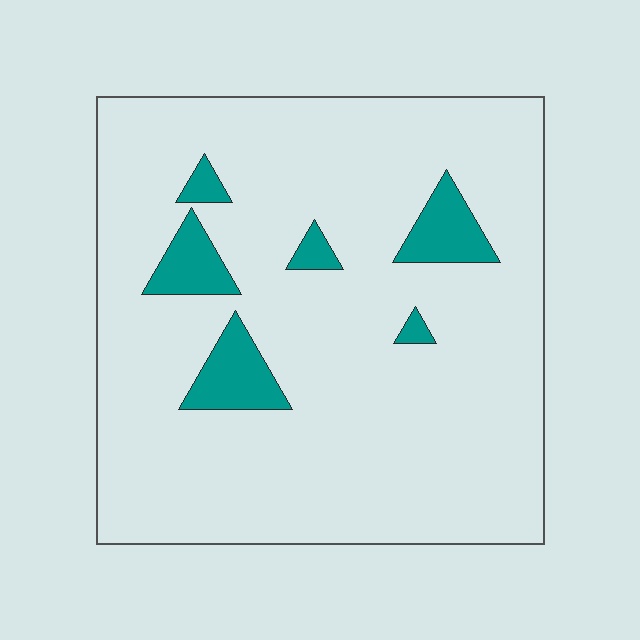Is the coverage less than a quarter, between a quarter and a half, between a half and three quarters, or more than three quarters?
Less than a quarter.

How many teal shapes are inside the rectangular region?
6.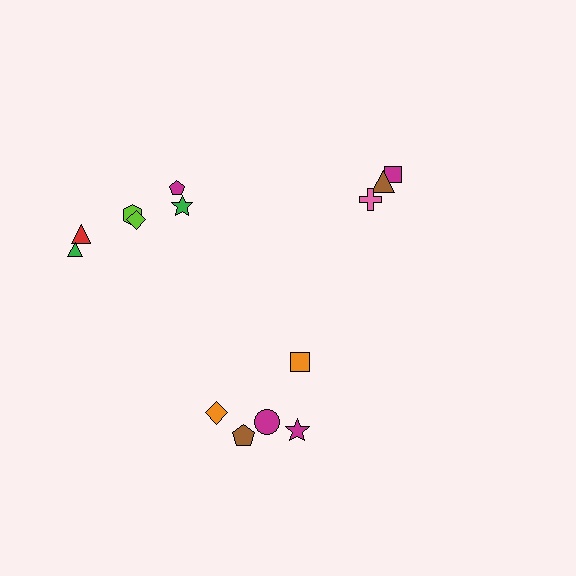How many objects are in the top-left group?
There are 6 objects.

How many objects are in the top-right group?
There are 3 objects.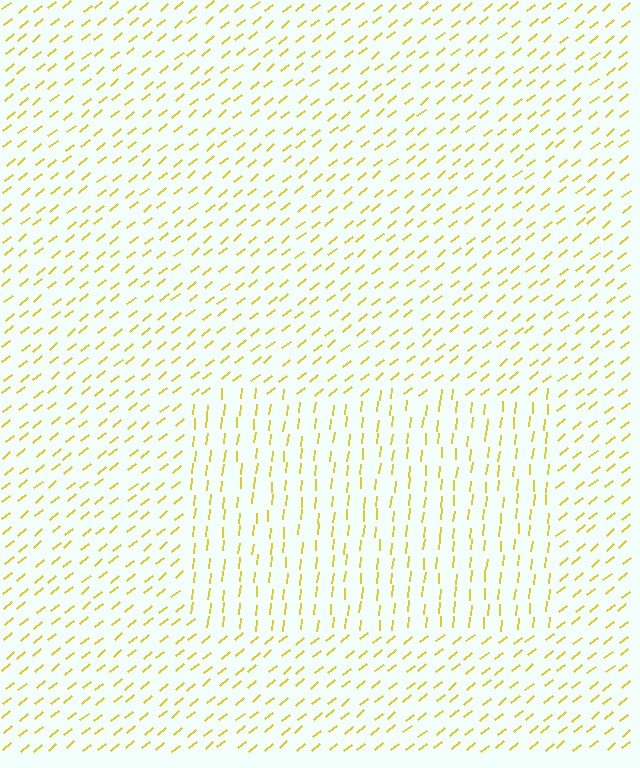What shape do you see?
I see a rectangle.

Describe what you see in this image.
The image is filled with small yellow line segments. A rectangle region in the image has lines oriented differently from the surrounding lines, creating a visible texture boundary.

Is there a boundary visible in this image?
Yes, there is a texture boundary formed by a change in line orientation.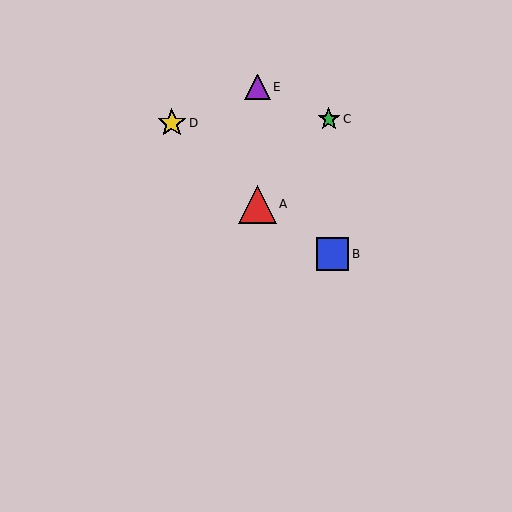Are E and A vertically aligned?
Yes, both are at x≈257.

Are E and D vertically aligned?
No, E is at x≈257 and D is at x≈172.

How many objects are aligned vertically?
2 objects (A, E) are aligned vertically.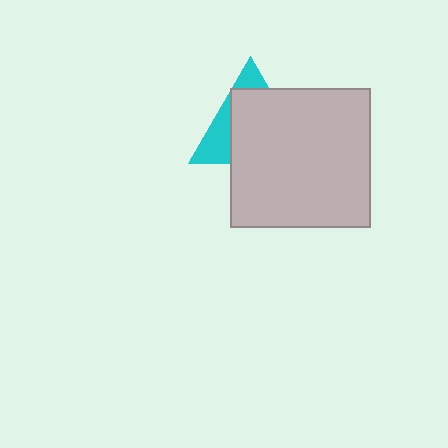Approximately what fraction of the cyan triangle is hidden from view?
Roughly 69% of the cyan triangle is hidden behind the light gray square.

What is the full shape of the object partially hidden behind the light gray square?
The partially hidden object is a cyan triangle.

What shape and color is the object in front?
The object in front is a light gray square.